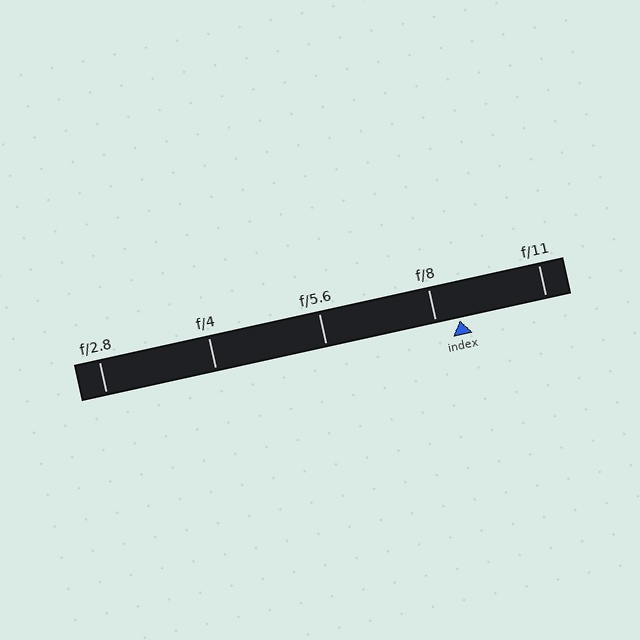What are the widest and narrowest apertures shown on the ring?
The widest aperture shown is f/2.8 and the narrowest is f/11.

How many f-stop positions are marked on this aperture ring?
There are 5 f-stop positions marked.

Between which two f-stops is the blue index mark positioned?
The index mark is between f/8 and f/11.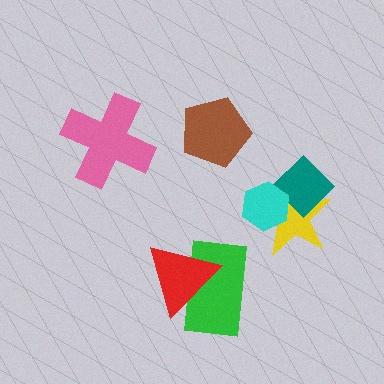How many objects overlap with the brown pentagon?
0 objects overlap with the brown pentagon.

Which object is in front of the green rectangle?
The red triangle is in front of the green rectangle.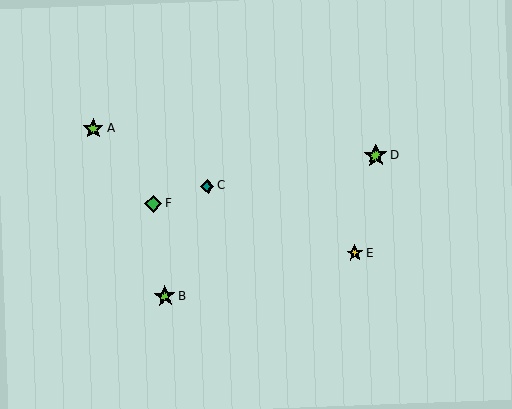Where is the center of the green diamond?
The center of the green diamond is at (153, 204).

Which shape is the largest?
The lime star (labeled D) is the largest.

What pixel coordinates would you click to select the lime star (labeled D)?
Click at (375, 156) to select the lime star D.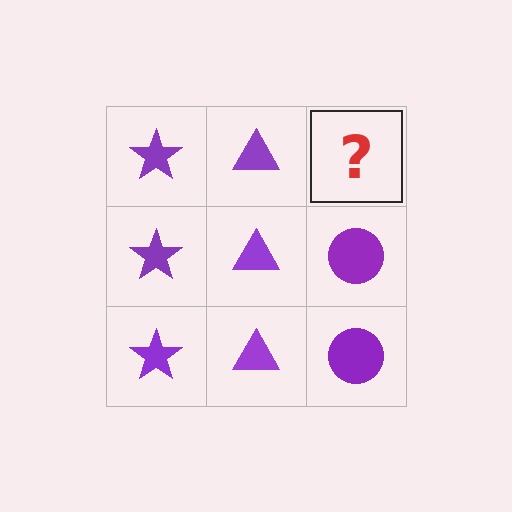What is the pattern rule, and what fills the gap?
The rule is that each column has a consistent shape. The gap should be filled with a purple circle.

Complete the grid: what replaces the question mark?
The question mark should be replaced with a purple circle.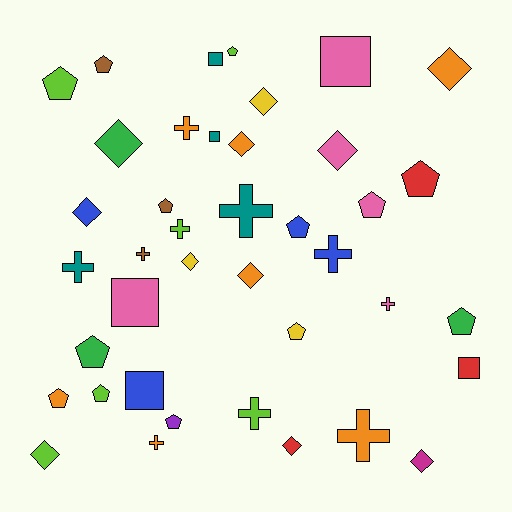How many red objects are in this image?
There are 3 red objects.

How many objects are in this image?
There are 40 objects.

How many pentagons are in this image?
There are 13 pentagons.